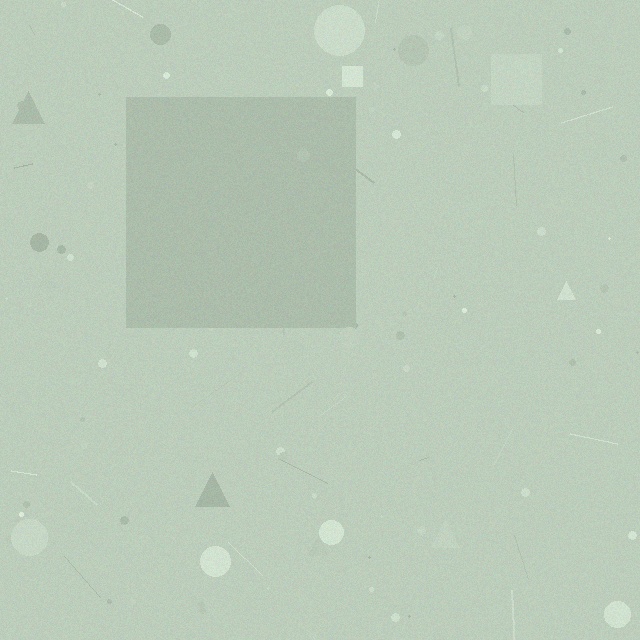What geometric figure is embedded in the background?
A square is embedded in the background.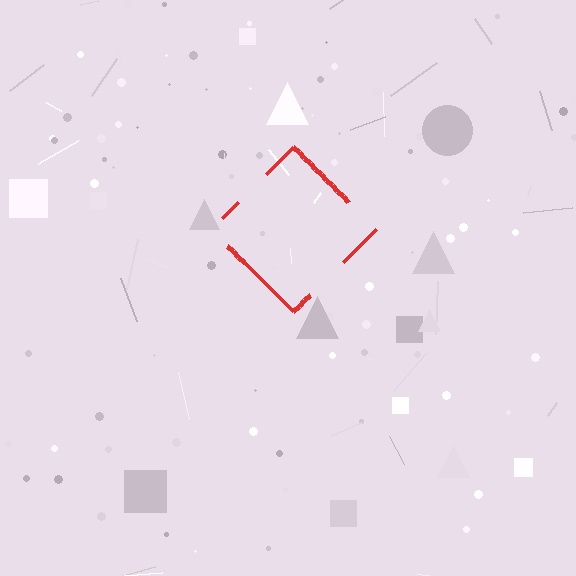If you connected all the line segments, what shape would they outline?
They would outline a diamond.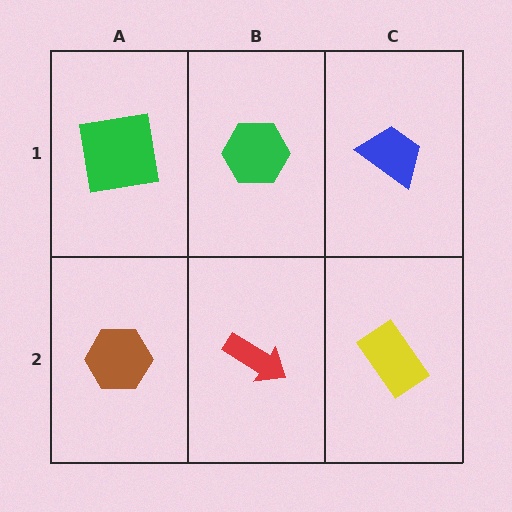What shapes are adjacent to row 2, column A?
A green square (row 1, column A), a red arrow (row 2, column B).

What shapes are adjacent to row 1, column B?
A red arrow (row 2, column B), a green square (row 1, column A), a blue trapezoid (row 1, column C).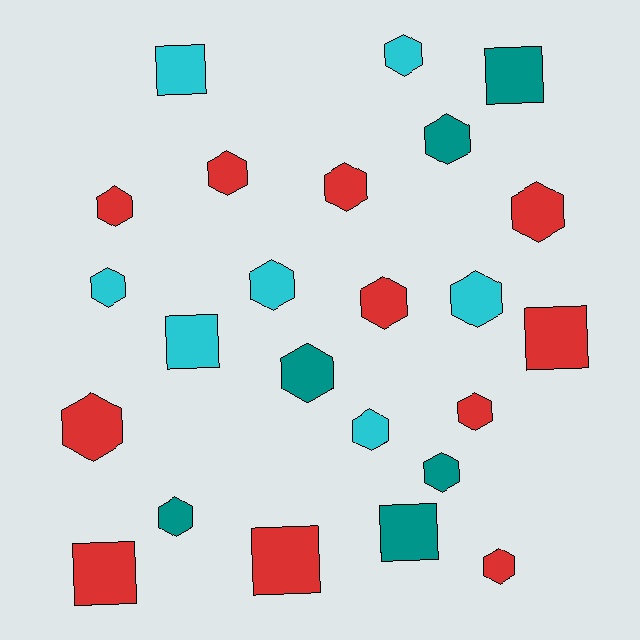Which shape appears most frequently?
Hexagon, with 17 objects.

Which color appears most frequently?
Red, with 11 objects.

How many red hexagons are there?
There are 8 red hexagons.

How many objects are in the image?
There are 24 objects.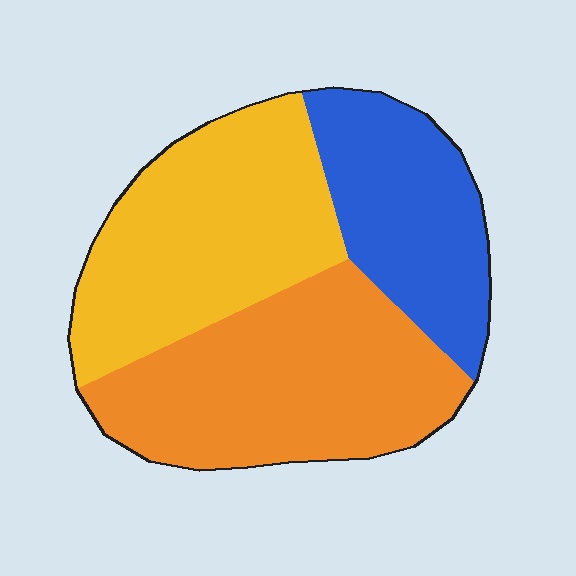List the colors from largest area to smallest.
From largest to smallest: orange, yellow, blue.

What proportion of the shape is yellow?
Yellow takes up about three eighths (3/8) of the shape.